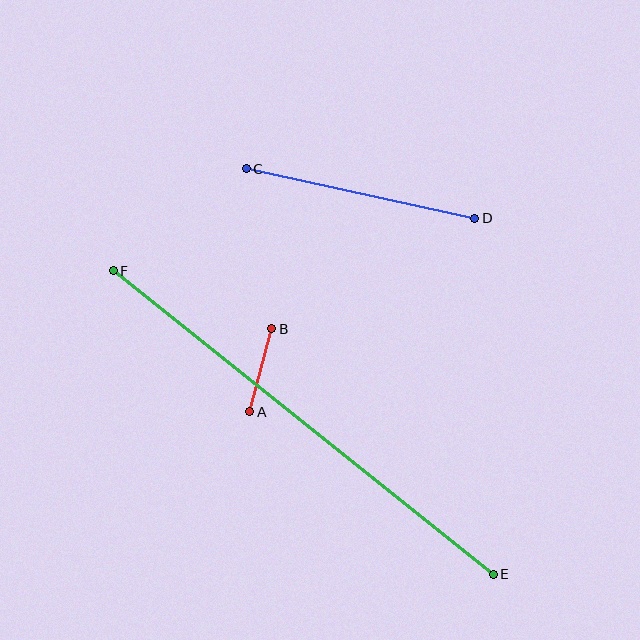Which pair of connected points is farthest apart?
Points E and F are farthest apart.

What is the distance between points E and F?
The distance is approximately 487 pixels.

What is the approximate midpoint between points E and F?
The midpoint is at approximately (303, 423) pixels.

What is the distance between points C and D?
The distance is approximately 234 pixels.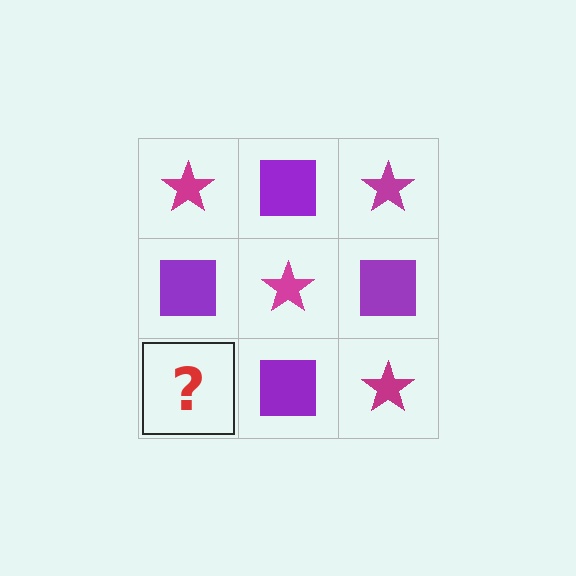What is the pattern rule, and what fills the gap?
The rule is that it alternates magenta star and purple square in a checkerboard pattern. The gap should be filled with a magenta star.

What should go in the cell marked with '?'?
The missing cell should contain a magenta star.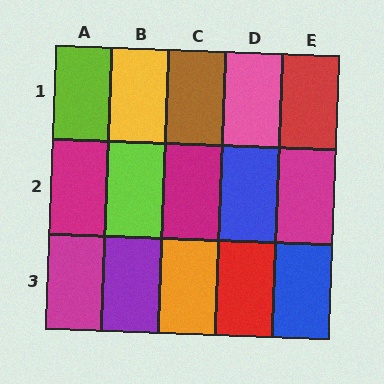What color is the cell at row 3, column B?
Purple.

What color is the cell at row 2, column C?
Magenta.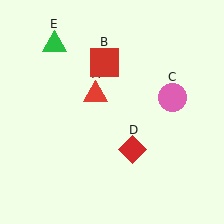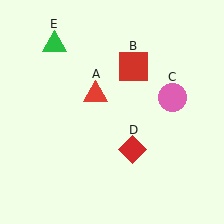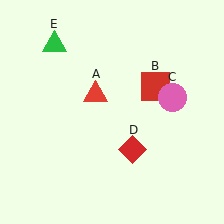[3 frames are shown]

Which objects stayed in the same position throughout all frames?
Red triangle (object A) and pink circle (object C) and red diamond (object D) and green triangle (object E) remained stationary.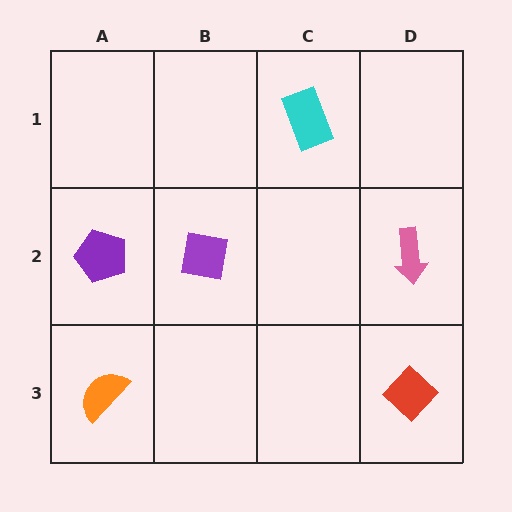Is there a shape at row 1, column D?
No, that cell is empty.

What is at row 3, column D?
A red diamond.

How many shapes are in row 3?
2 shapes.